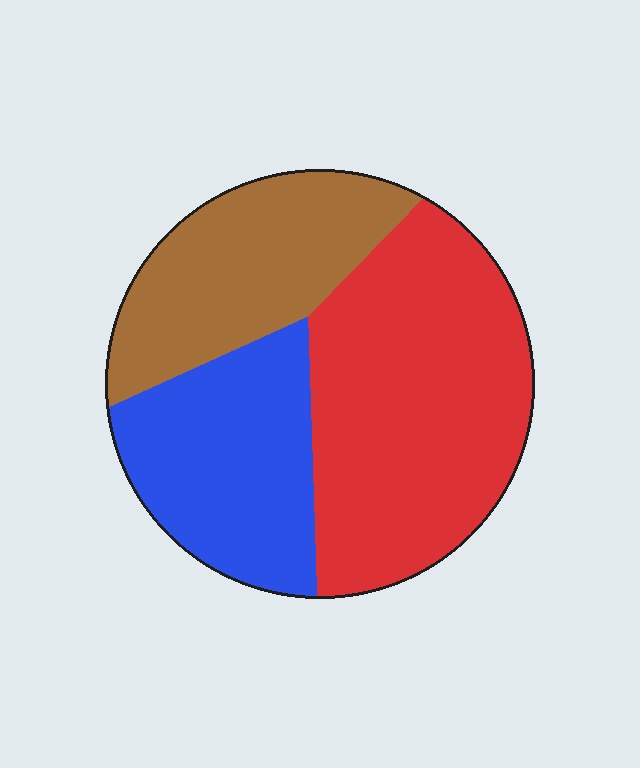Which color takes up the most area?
Red, at roughly 45%.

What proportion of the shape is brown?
Brown takes up between a sixth and a third of the shape.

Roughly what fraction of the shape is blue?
Blue takes up about one quarter (1/4) of the shape.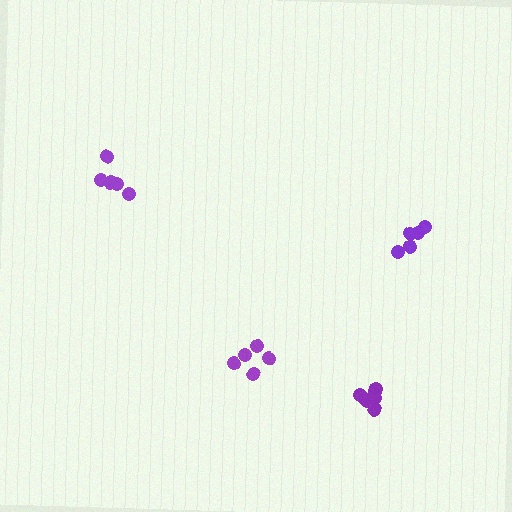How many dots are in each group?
Group 1: 8 dots, Group 2: 5 dots, Group 3: 5 dots, Group 4: 6 dots (24 total).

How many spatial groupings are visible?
There are 4 spatial groupings.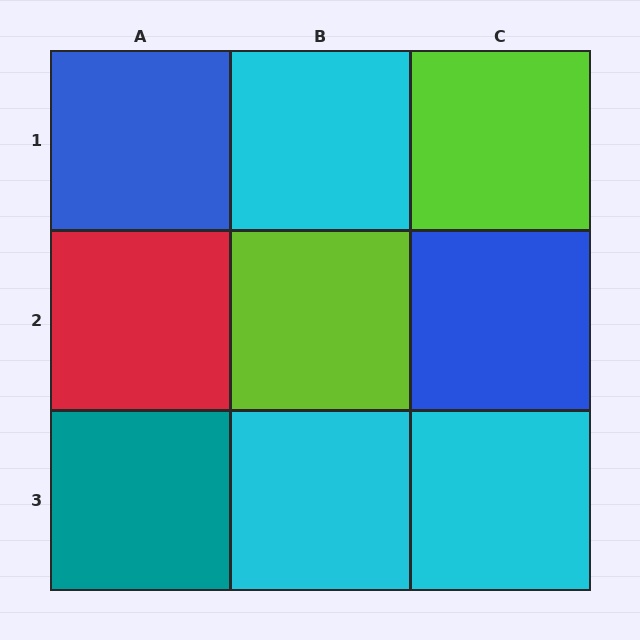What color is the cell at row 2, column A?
Red.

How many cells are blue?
2 cells are blue.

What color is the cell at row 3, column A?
Teal.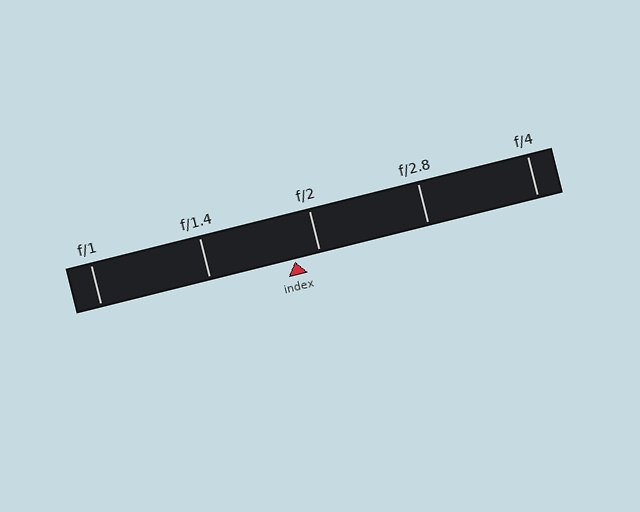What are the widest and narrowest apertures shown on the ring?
The widest aperture shown is f/1 and the narrowest is f/4.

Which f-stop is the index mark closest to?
The index mark is closest to f/2.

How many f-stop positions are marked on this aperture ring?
There are 5 f-stop positions marked.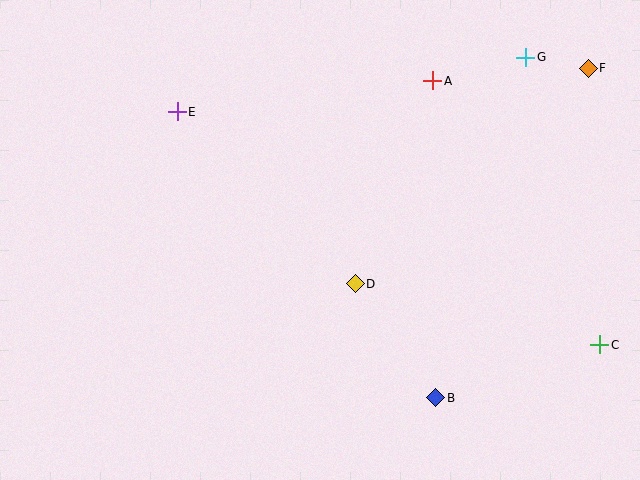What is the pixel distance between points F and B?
The distance between F and B is 363 pixels.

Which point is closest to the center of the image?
Point D at (355, 284) is closest to the center.